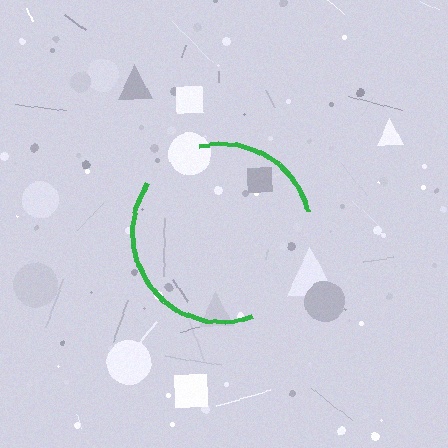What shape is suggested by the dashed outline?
The dashed outline suggests a circle.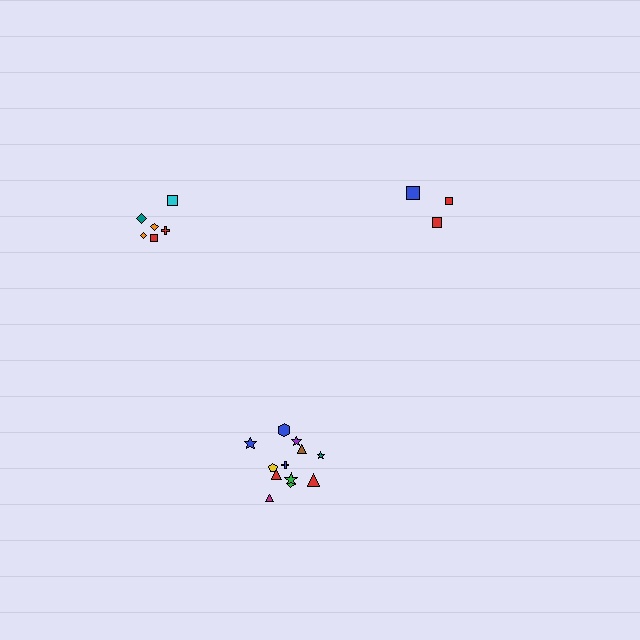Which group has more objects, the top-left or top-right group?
The top-left group.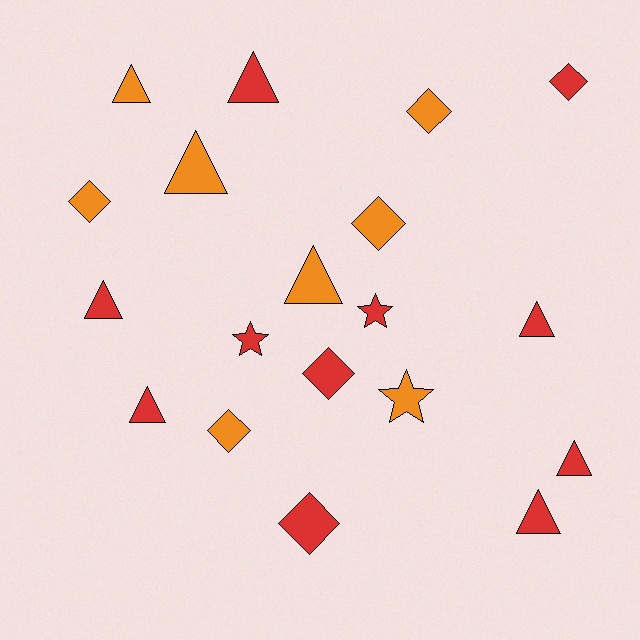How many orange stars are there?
There is 1 orange star.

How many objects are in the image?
There are 19 objects.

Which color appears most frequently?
Red, with 11 objects.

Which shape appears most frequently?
Triangle, with 9 objects.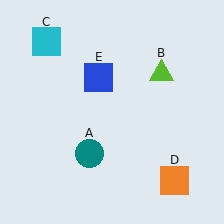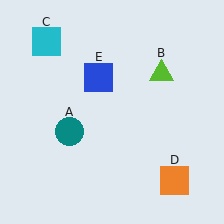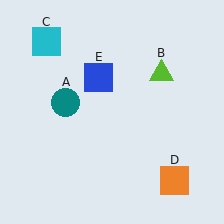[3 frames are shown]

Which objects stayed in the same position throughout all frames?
Lime triangle (object B) and cyan square (object C) and orange square (object D) and blue square (object E) remained stationary.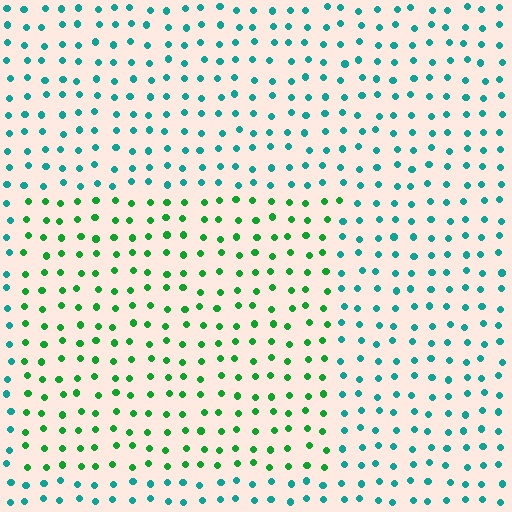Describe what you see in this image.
The image is filled with small teal elements in a uniform arrangement. A rectangle-shaped region is visible where the elements are tinted to a slightly different hue, forming a subtle color boundary.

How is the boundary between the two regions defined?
The boundary is defined purely by a slight shift in hue (about 43 degrees). Spacing, size, and orientation are identical on both sides.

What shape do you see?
I see a rectangle.